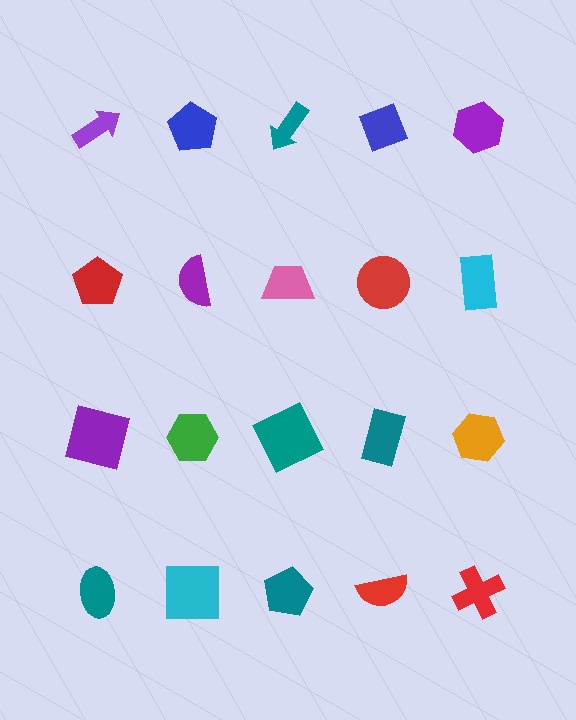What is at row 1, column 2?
A blue pentagon.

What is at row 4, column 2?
A cyan square.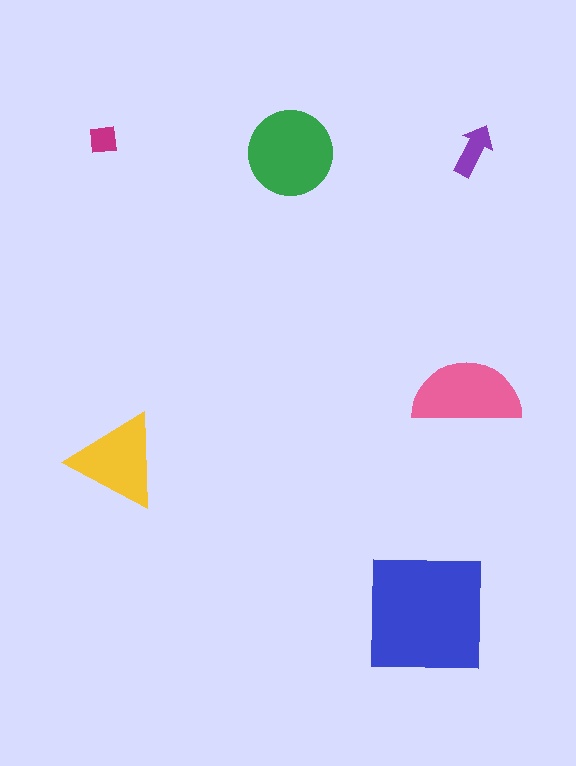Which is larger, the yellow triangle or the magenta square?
The yellow triangle.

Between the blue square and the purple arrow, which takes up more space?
The blue square.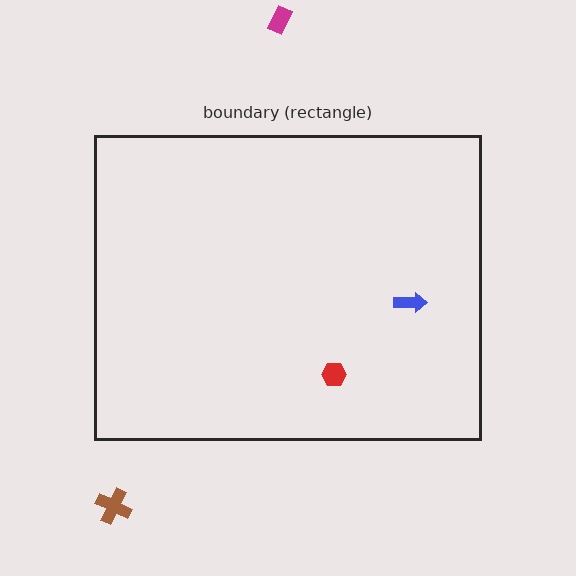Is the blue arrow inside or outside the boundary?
Inside.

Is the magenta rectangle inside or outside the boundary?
Outside.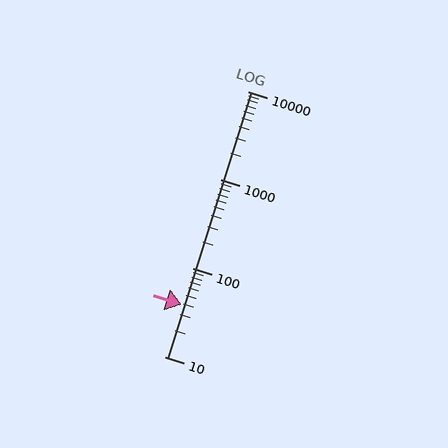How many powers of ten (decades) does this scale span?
The scale spans 3 decades, from 10 to 10000.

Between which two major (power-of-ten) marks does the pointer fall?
The pointer is between 10 and 100.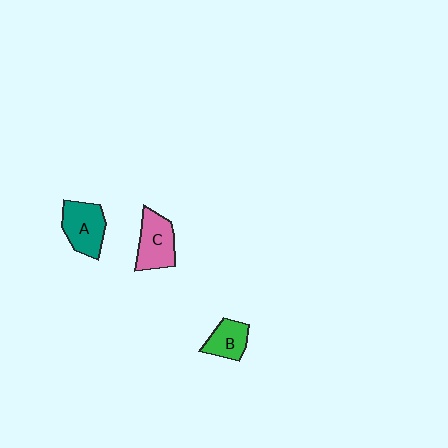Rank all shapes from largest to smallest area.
From largest to smallest: A (teal), C (pink), B (green).